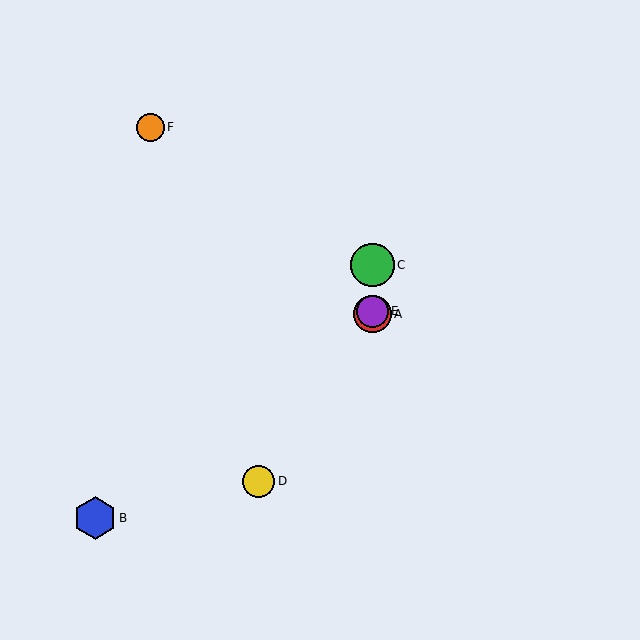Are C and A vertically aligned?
Yes, both are at x≈372.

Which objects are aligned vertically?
Objects A, C, E are aligned vertically.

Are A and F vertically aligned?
No, A is at x≈372 and F is at x≈150.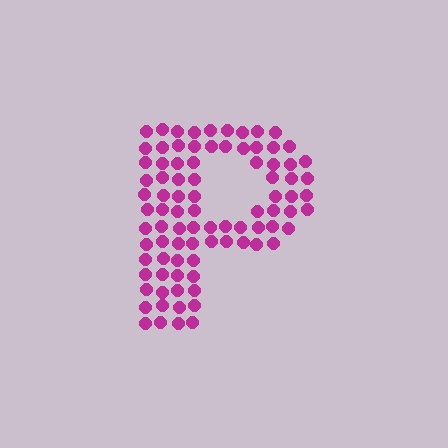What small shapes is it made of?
It is made of small circles.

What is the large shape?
The large shape is the letter P.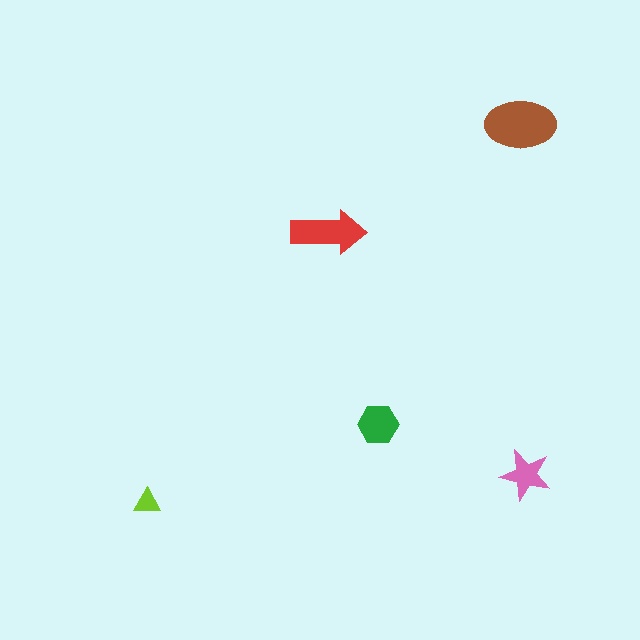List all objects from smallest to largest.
The lime triangle, the pink star, the green hexagon, the red arrow, the brown ellipse.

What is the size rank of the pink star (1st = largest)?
4th.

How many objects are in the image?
There are 5 objects in the image.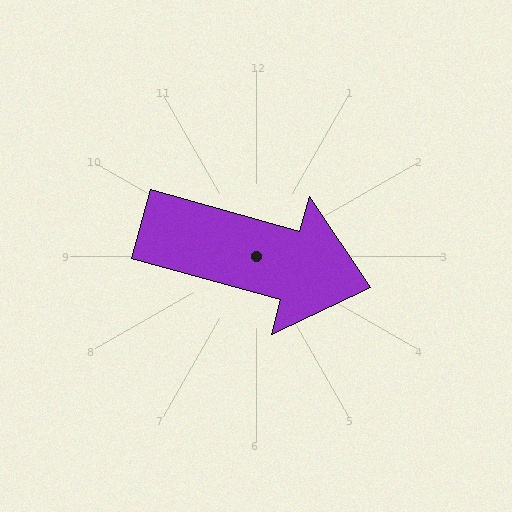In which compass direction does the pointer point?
East.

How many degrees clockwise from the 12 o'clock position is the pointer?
Approximately 105 degrees.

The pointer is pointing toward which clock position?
Roughly 4 o'clock.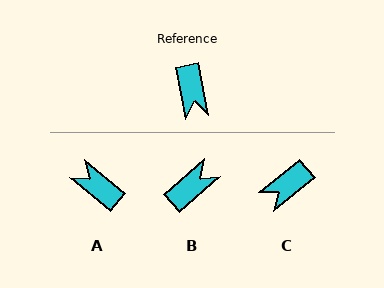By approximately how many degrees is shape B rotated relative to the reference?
Approximately 120 degrees counter-clockwise.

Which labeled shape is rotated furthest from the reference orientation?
A, about 141 degrees away.